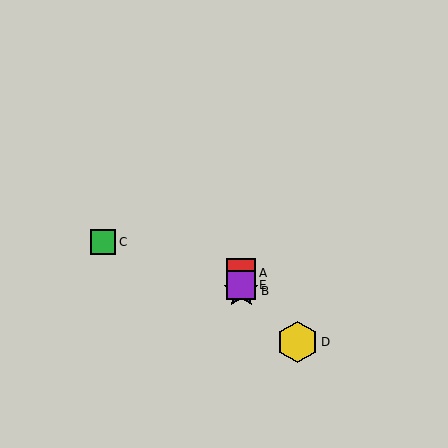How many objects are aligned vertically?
3 objects (A, B, E) are aligned vertically.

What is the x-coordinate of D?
Object D is at x≈297.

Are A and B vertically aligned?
Yes, both are at x≈241.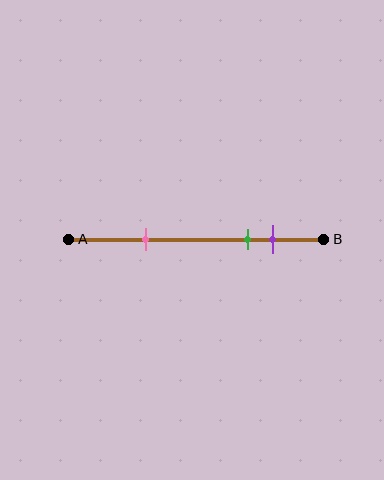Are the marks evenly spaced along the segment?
No, the marks are not evenly spaced.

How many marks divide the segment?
There are 3 marks dividing the segment.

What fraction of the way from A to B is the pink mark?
The pink mark is approximately 30% (0.3) of the way from A to B.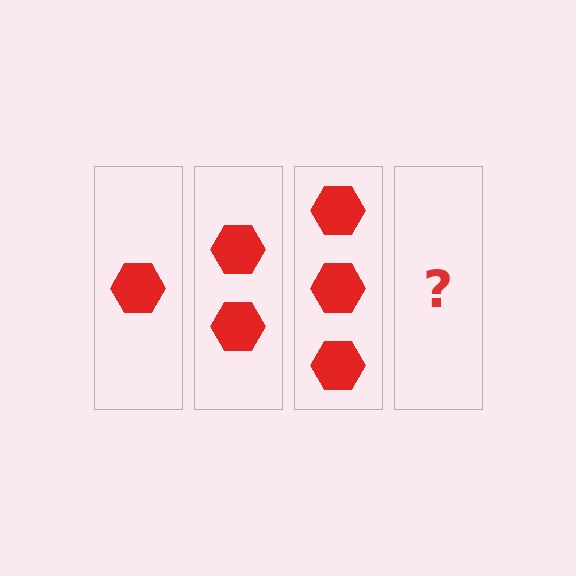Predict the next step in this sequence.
The next step is 4 hexagons.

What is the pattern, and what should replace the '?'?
The pattern is that each step adds one more hexagon. The '?' should be 4 hexagons.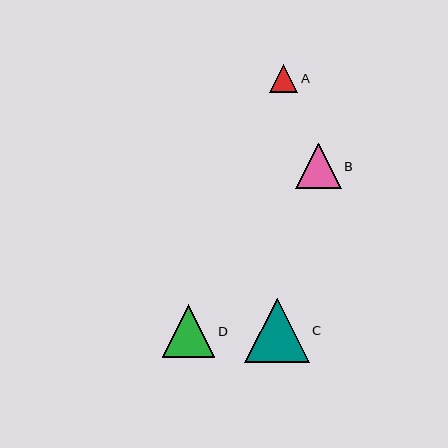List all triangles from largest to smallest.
From largest to smallest: C, D, B, A.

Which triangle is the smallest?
Triangle A is the smallest with a size of approximately 28 pixels.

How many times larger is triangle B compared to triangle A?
Triangle B is approximately 1.6 times the size of triangle A.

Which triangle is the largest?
Triangle C is the largest with a size of approximately 64 pixels.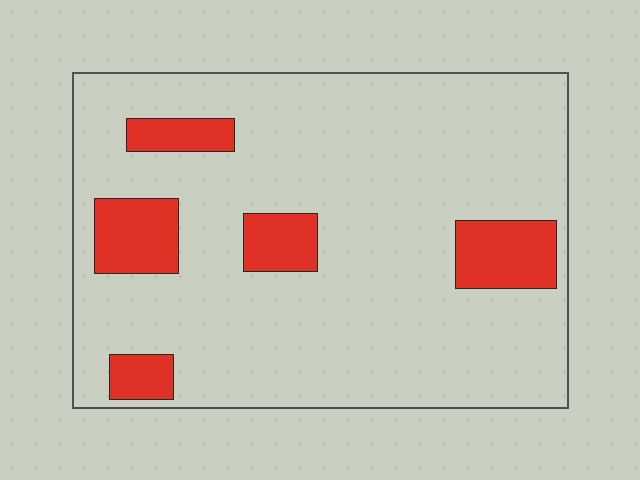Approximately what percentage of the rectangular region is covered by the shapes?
Approximately 15%.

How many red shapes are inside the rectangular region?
5.